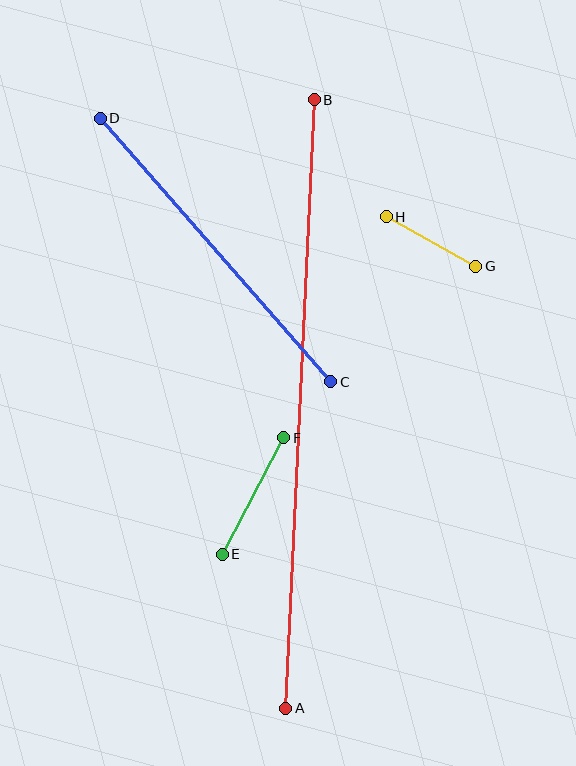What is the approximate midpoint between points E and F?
The midpoint is at approximately (253, 496) pixels.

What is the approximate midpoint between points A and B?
The midpoint is at approximately (300, 404) pixels.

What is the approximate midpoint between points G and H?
The midpoint is at approximately (431, 241) pixels.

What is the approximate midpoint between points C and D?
The midpoint is at approximately (216, 250) pixels.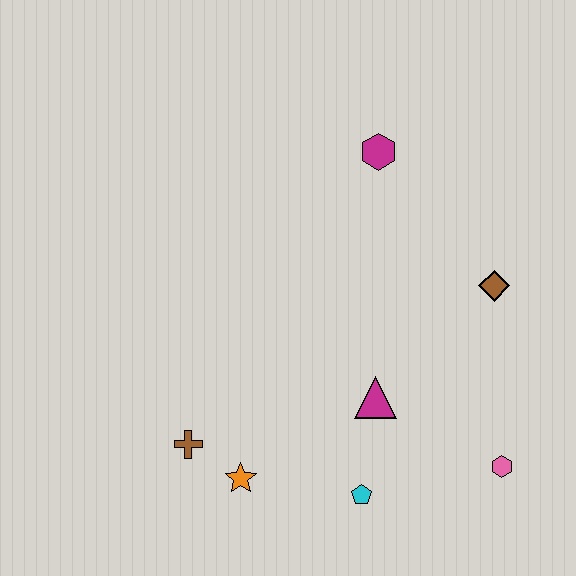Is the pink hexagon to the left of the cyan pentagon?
No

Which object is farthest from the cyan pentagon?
The magenta hexagon is farthest from the cyan pentagon.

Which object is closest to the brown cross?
The orange star is closest to the brown cross.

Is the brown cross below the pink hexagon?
No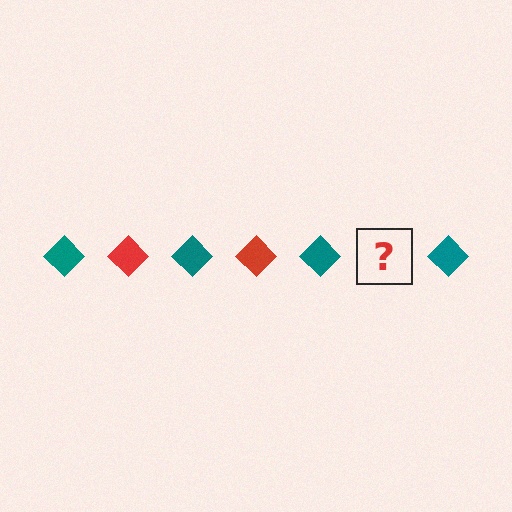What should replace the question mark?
The question mark should be replaced with a red diamond.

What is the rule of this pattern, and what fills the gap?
The rule is that the pattern cycles through teal, red diamonds. The gap should be filled with a red diamond.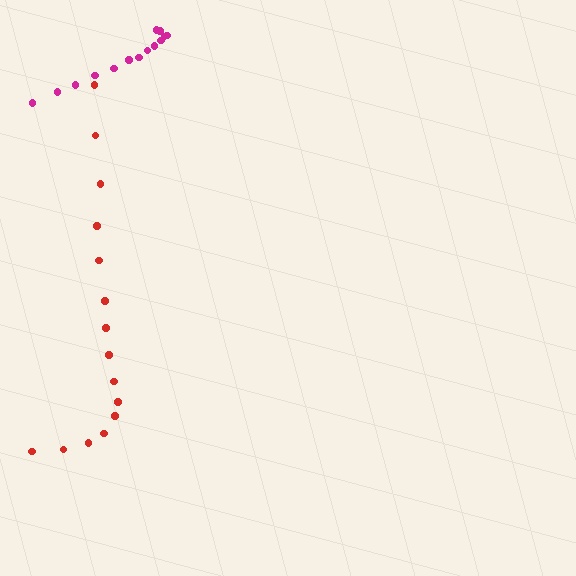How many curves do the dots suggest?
There are 2 distinct paths.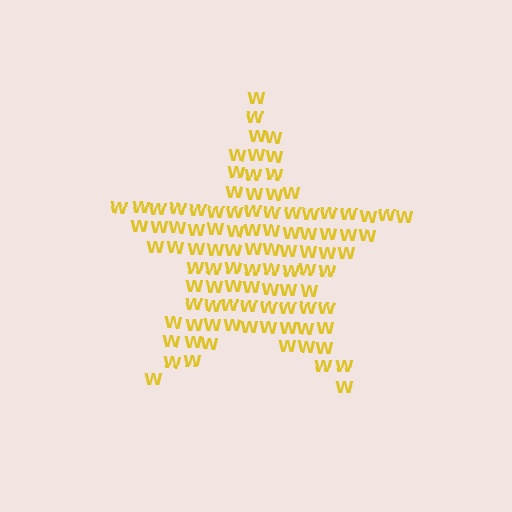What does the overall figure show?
The overall figure shows a star.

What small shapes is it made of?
It is made of small letter W's.